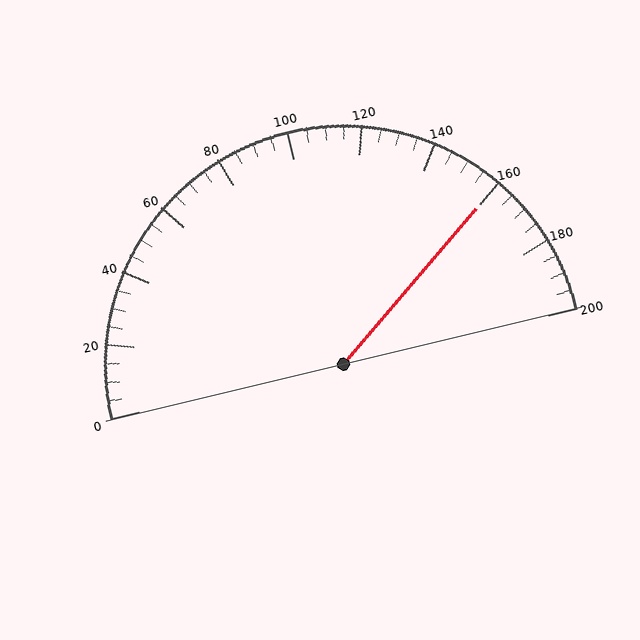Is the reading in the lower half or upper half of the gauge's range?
The reading is in the upper half of the range (0 to 200).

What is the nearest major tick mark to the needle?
The nearest major tick mark is 160.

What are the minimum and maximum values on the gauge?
The gauge ranges from 0 to 200.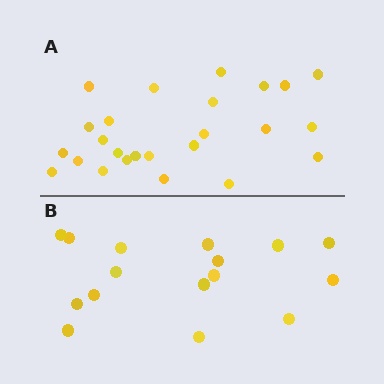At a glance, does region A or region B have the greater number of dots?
Region A (the top region) has more dots.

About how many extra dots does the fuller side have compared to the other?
Region A has roughly 8 or so more dots than region B.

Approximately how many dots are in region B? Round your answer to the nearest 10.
About 20 dots. (The exact count is 16, which rounds to 20.)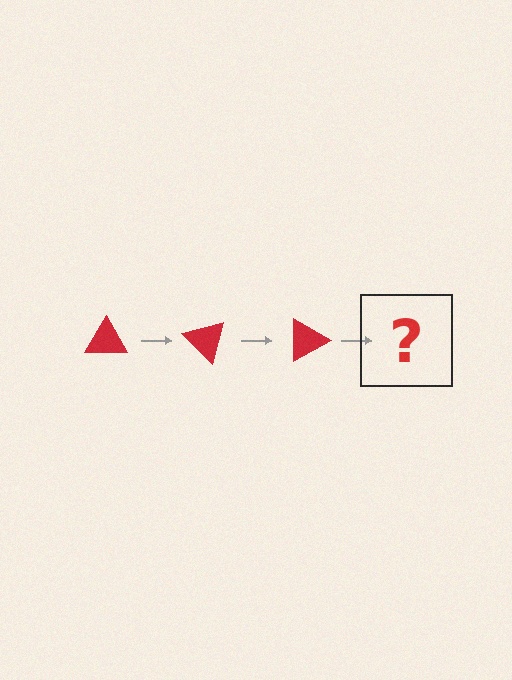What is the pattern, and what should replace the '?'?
The pattern is that the triangle rotates 45 degrees each step. The '?' should be a red triangle rotated 135 degrees.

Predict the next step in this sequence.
The next step is a red triangle rotated 135 degrees.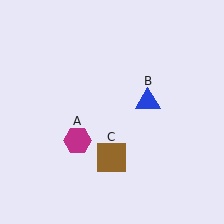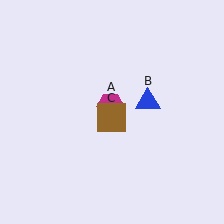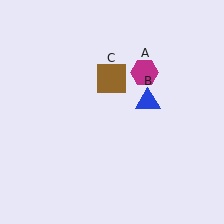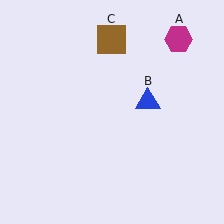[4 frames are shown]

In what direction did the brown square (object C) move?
The brown square (object C) moved up.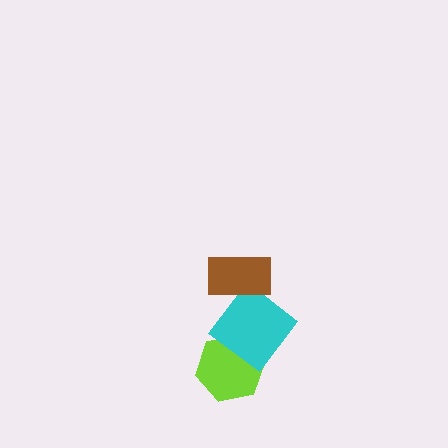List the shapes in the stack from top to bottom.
From top to bottom: the brown rectangle, the cyan diamond, the lime hexagon.